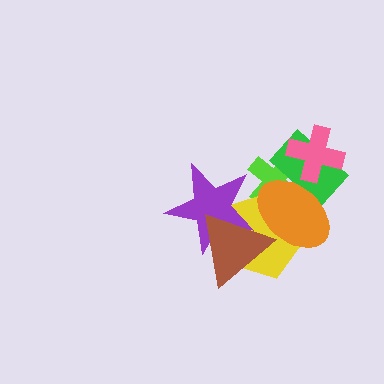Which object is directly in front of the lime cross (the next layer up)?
The green rectangle is directly in front of the lime cross.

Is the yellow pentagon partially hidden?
Yes, it is partially covered by another shape.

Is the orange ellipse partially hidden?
No, no other shape covers it.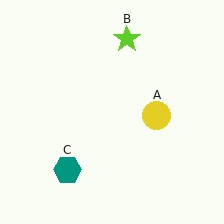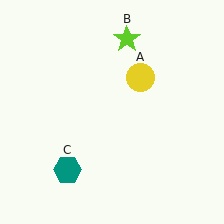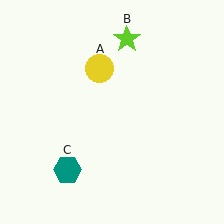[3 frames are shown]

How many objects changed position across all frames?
1 object changed position: yellow circle (object A).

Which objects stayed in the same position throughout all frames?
Lime star (object B) and teal hexagon (object C) remained stationary.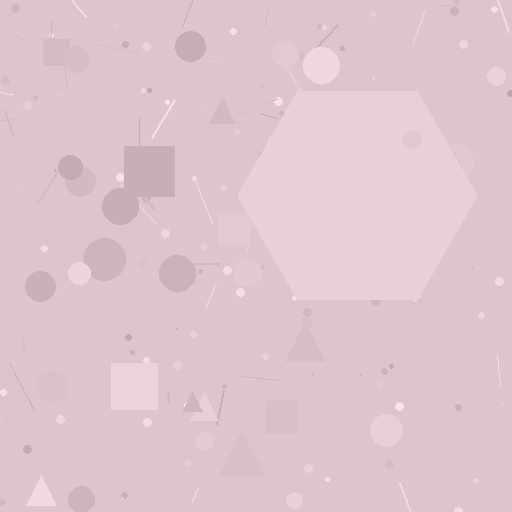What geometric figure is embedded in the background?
A hexagon is embedded in the background.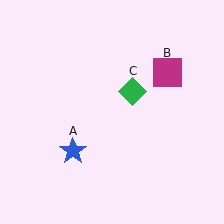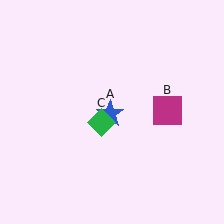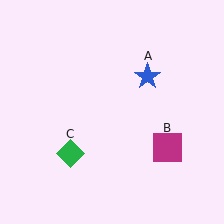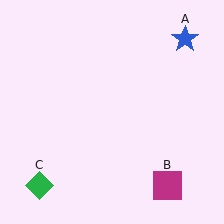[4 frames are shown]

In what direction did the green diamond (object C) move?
The green diamond (object C) moved down and to the left.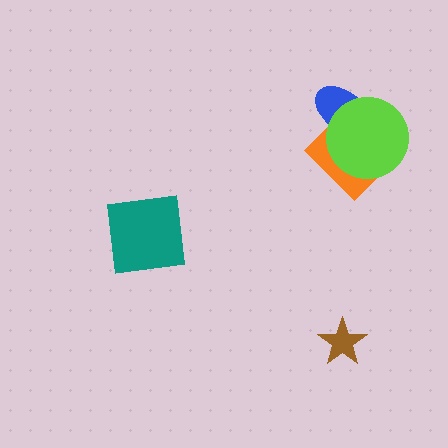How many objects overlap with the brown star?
0 objects overlap with the brown star.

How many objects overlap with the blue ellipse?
2 objects overlap with the blue ellipse.